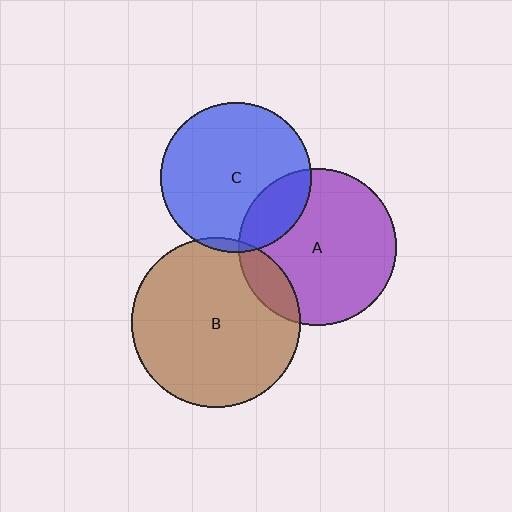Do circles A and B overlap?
Yes.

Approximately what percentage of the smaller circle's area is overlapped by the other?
Approximately 15%.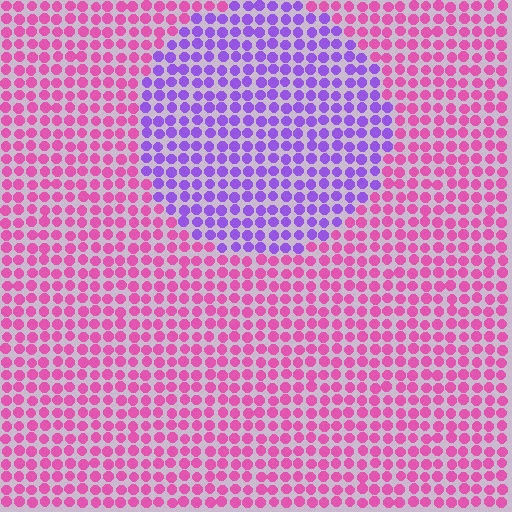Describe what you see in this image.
The image is filled with small pink elements in a uniform arrangement. A circle-shaped region is visible where the elements are tinted to a slightly different hue, forming a subtle color boundary.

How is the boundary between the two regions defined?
The boundary is defined purely by a slight shift in hue (about 54 degrees). Spacing, size, and orientation are identical on both sides.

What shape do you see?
I see a circle.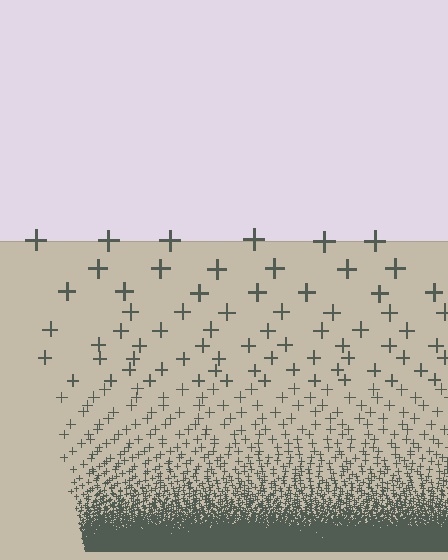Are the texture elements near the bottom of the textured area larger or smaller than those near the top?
Smaller. The gradient is inverted — elements near the bottom are smaller and denser.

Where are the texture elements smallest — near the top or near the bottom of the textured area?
Near the bottom.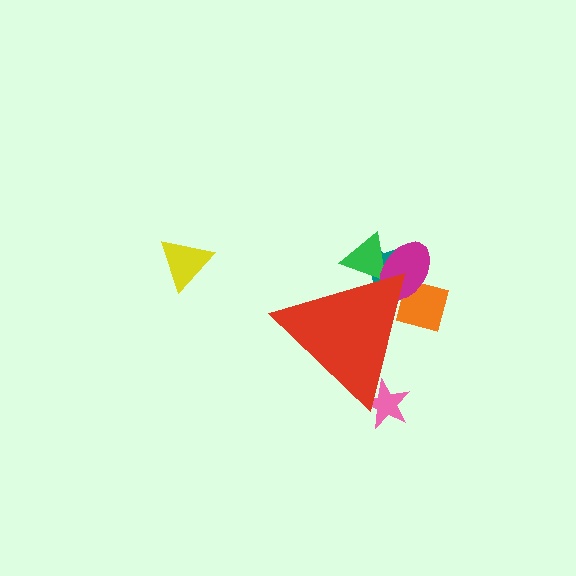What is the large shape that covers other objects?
A red triangle.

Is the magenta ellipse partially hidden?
Yes, the magenta ellipse is partially hidden behind the red triangle.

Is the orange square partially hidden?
Yes, the orange square is partially hidden behind the red triangle.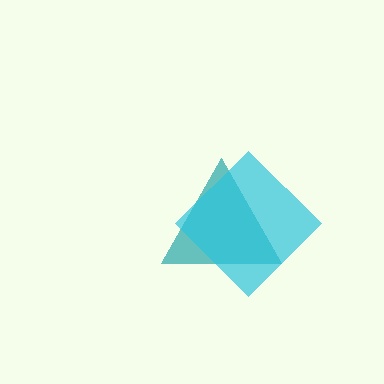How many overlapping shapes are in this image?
There are 2 overlapping shapes in the image.